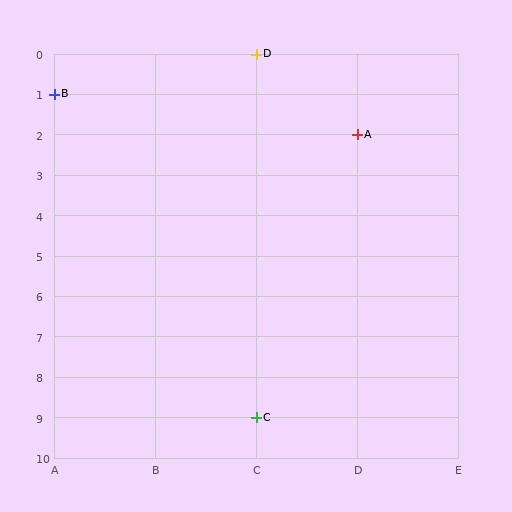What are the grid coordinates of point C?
Point C is at grid coordinates (C, 9).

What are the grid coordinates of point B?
Point B is at grid coordinates (A, 1).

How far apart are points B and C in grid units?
Points B and C are 2 columns and 8 rows apart (about 8.2 grid units diagonally).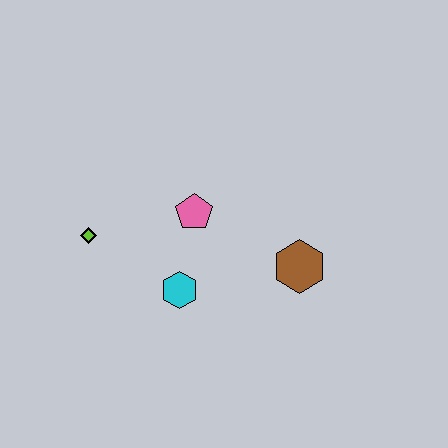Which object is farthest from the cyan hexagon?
The brown hexagon is farthest from the cyan hexagon.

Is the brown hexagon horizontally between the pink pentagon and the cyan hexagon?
No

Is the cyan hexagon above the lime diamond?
No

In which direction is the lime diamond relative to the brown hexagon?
The lime diamond is to the left of the brown hexagon.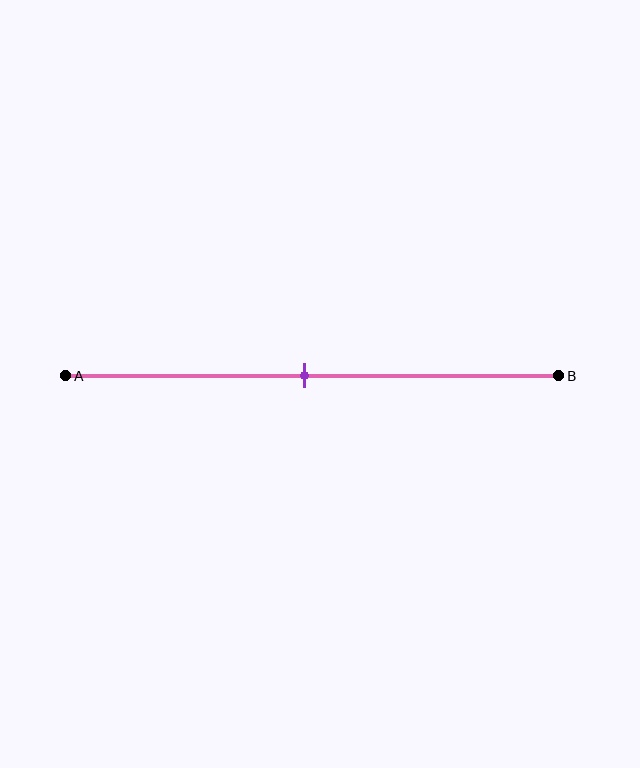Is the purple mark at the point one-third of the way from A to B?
No, the mark is at about 50% from A, not at the 33% one-third point.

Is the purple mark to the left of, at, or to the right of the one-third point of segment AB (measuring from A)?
The purple mark is to the right of the one-third point of segment AB.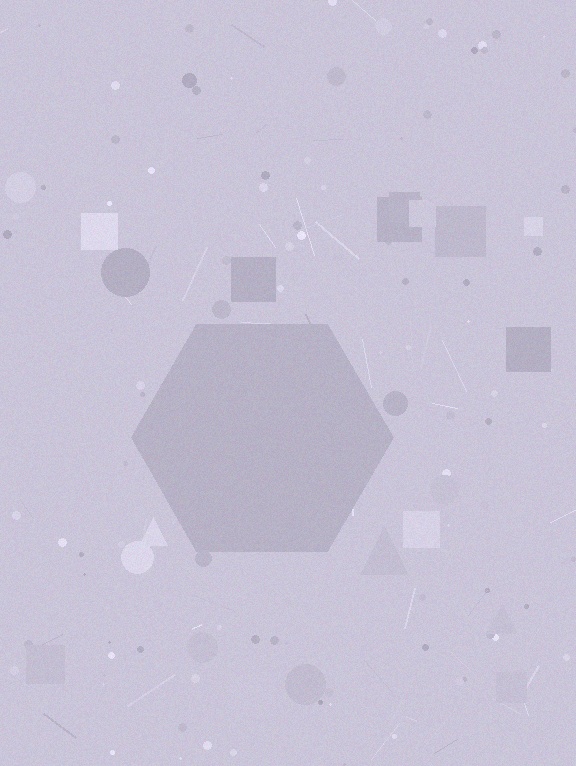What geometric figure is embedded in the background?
A hexagon is embedded in the background.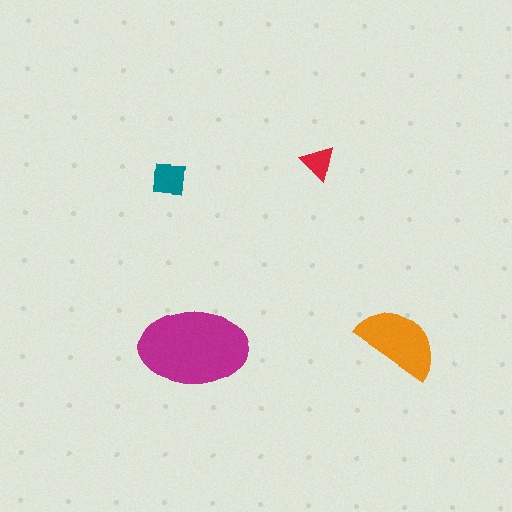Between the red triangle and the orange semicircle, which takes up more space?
The orange semicircle.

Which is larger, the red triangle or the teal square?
The teal square.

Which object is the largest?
The magenta ellipse.